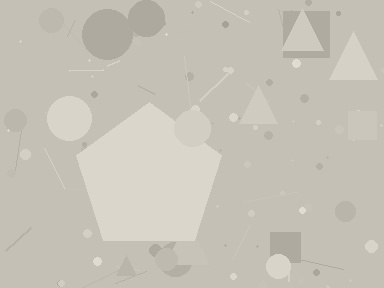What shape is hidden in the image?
A pentagon is hidden in the image.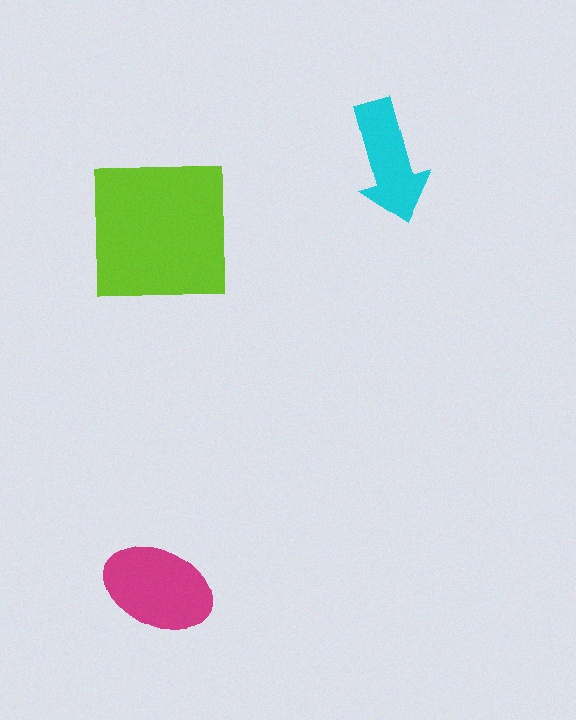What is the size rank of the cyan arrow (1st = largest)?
3rd.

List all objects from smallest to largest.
The cyan arrow, the magenta ellipse, the lime square.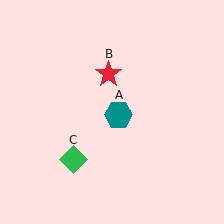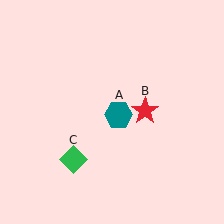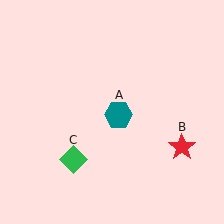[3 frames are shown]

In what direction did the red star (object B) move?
The red star (object B) moved down and to the right.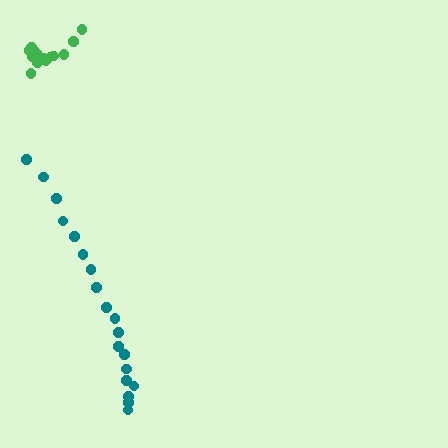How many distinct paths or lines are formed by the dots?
There are 2 distinct paths.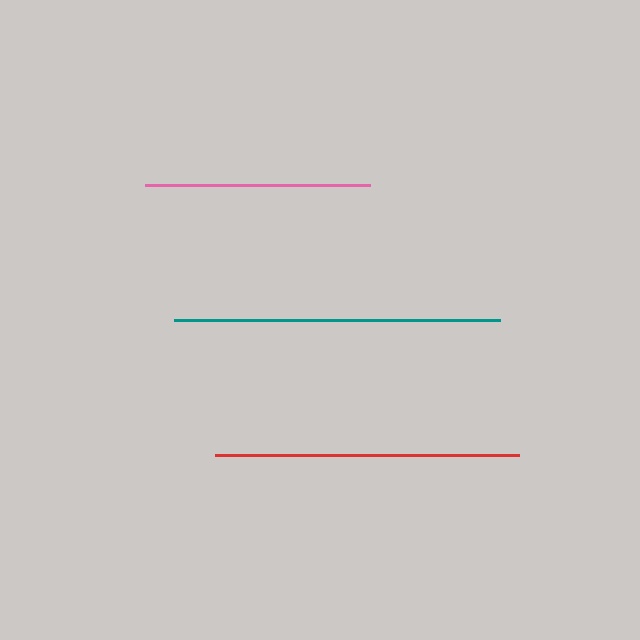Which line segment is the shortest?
The pink line is the shortest at approximately 225 pixels.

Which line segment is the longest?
The teal line is the longest at approximately 326 pixels.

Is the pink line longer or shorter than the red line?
The red line is longer than the pink line.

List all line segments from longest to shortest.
From longest to shortest: teal, red, pink.